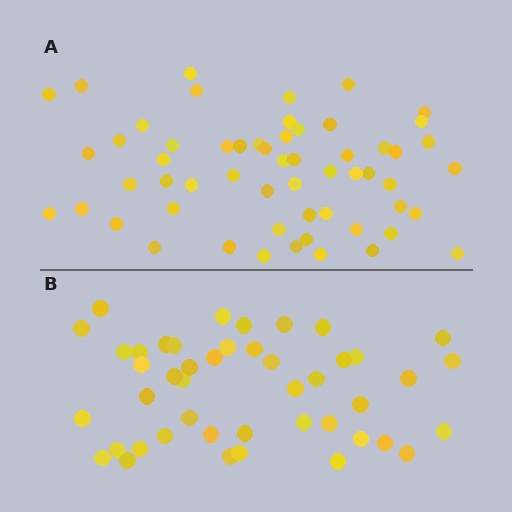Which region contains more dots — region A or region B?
Region A (the top region) has more dots.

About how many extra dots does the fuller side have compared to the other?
Region A has roughly 12 or so more dots than region B.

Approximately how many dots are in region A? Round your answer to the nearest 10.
About 60 dots. (The exact count is 57, which rounds to 60.)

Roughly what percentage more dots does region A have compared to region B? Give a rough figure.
About 25% more.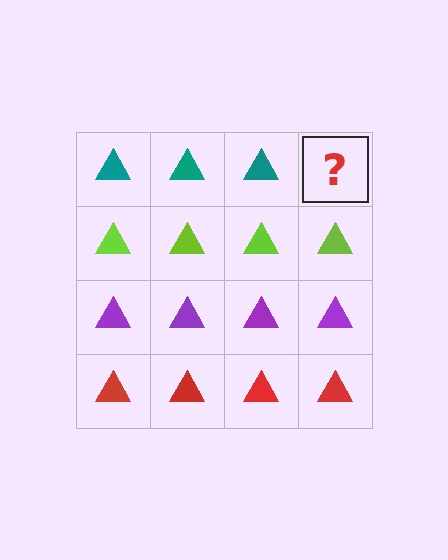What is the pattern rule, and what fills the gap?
The rule is that each row has a consistent color. The gap should be filled with a teal triangle.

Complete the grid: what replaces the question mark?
The question mark should be replaced with a teal triangle.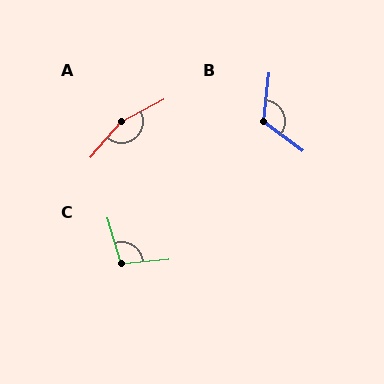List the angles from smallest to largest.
C (100°), B (120°), A (158°).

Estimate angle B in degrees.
Approximately 120 degrees.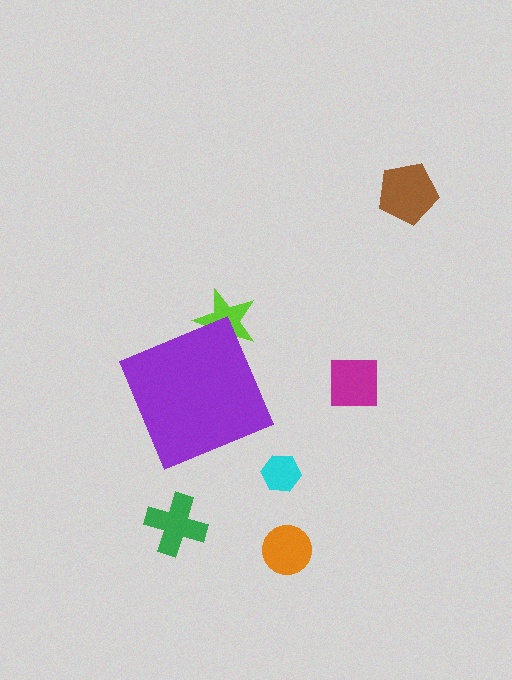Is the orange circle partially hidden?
No, the orange circle is fully visible.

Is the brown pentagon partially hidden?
No, the brown pentagon is fully visible.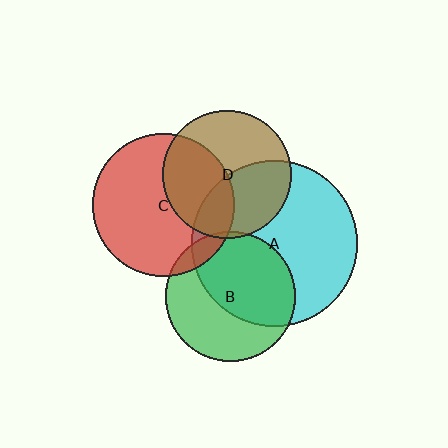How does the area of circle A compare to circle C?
Approximately 1.4 times.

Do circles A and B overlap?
Yes.